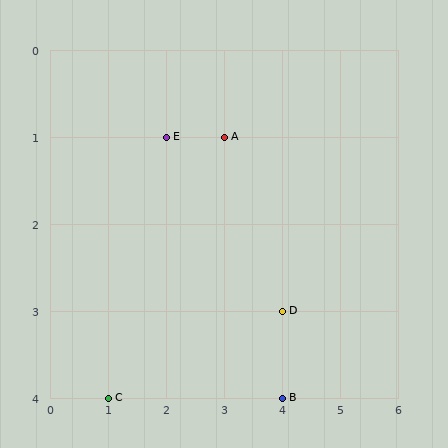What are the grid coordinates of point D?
Point D is at grid coordinates (4, 3).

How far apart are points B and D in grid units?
Points B and D are 1 row apart.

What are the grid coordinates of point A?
Point A is at grid coordinates (3, 1).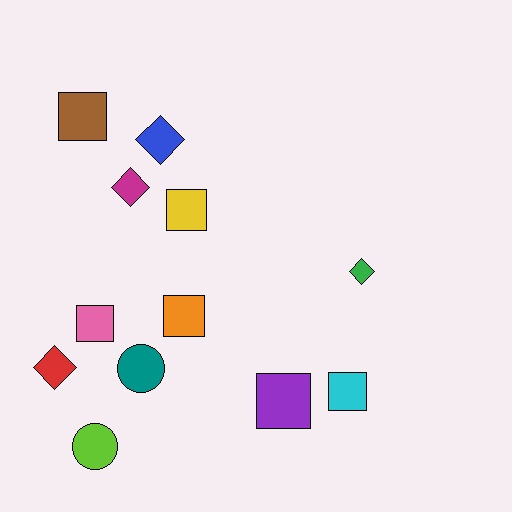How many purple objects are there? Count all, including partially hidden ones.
There is 1 purple object.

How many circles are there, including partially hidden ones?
There are 2 circles.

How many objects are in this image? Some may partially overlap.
There are 12 objects.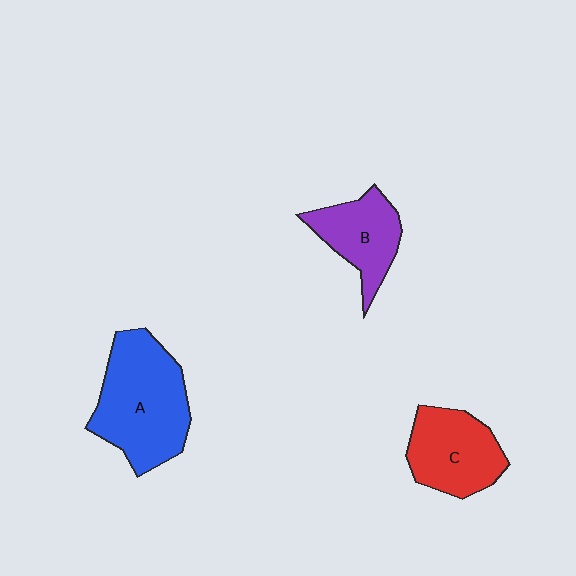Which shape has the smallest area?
Shape B (purple).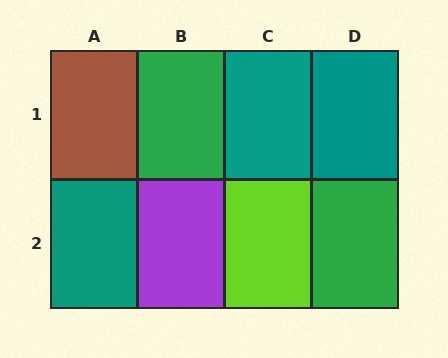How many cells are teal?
3 cells are teal.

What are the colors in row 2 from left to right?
Teal, purple, lime, green.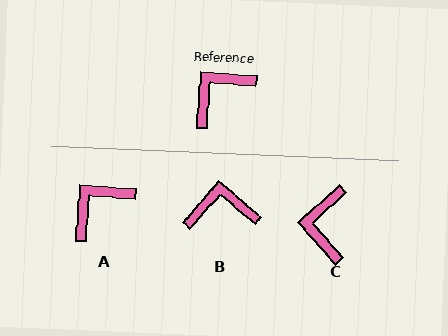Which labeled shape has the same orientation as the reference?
A.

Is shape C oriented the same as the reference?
No, it is off by about 46 degrees.